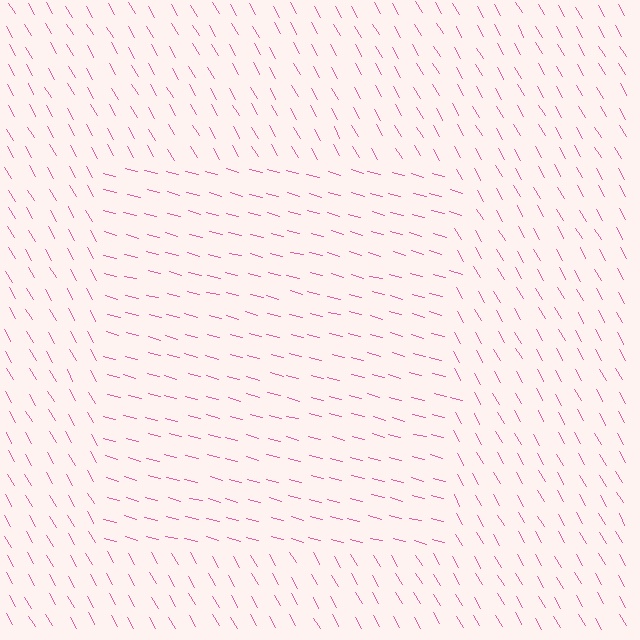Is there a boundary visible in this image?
Yes, there is a texture boundary formed by a change in line orientation.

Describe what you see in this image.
The image is filled with small pink line segments. A rectangle region in the image has lines oriented differently from the surrounding lines, creating a visible texture boundary.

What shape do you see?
I see a rectangle.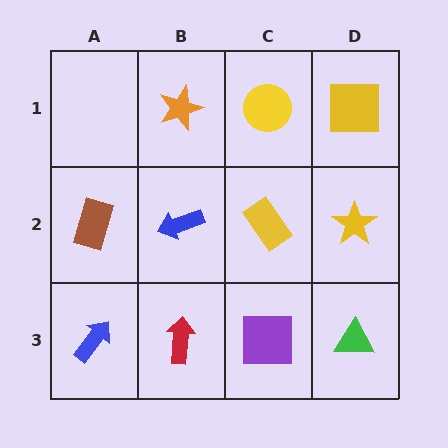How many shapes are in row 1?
3 shapes.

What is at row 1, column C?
A yellow circle.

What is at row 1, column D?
A yellow square.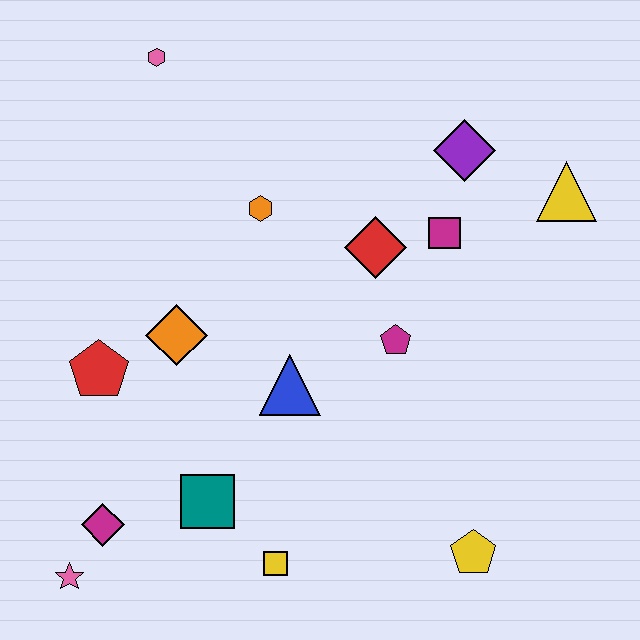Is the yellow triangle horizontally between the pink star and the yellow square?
No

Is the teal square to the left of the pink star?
No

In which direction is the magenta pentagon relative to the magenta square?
The magenta pentagon is below the magenta square.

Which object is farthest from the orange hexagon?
The pink star is farthest from the orange hexagon.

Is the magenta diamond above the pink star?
Yes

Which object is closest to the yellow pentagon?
The yellow square is closest to the yellow pentagon.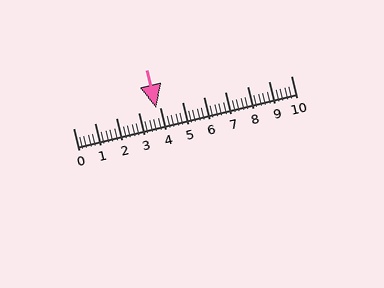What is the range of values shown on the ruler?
The ruler shows values from 0 to 10.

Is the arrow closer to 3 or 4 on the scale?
The arrow is closer to 4.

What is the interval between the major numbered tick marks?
The major tick marks are spaced 1 units apart.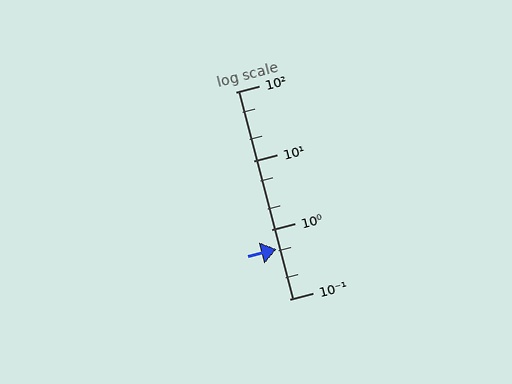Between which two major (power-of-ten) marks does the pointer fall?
The pointer is between 0.1 and 1.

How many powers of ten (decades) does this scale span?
The scale spans 3 decades, from 0.1 to 100.